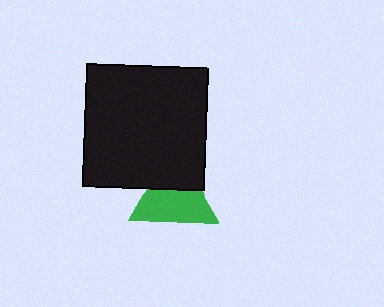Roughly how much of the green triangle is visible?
About half of it is visible (roughly 63%).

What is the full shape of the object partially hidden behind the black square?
The partially hidden object is a green triangle.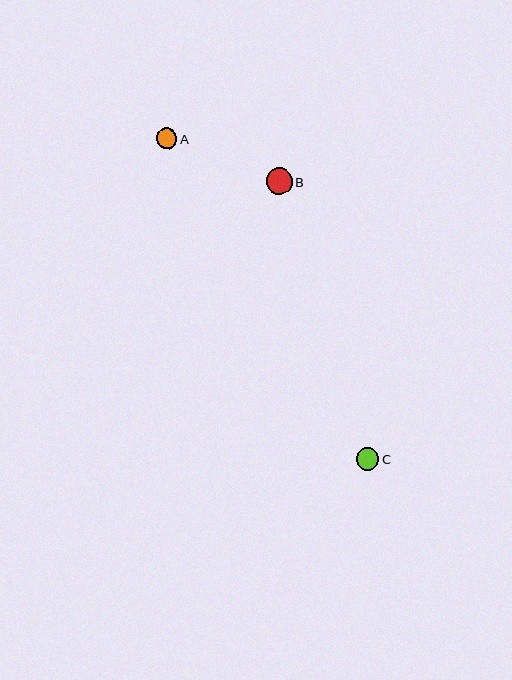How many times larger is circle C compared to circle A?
Circle C is approximately 1.1 times the size of circle A.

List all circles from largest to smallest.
From largest to smallest: B, C, A.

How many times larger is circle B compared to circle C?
Circle B is approximately 1.2 times the size of circle C.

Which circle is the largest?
Circle B is the largest with a size of approximately 26 pixels.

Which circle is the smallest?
Circle A is the smallest with a size of approximately 21 pixels.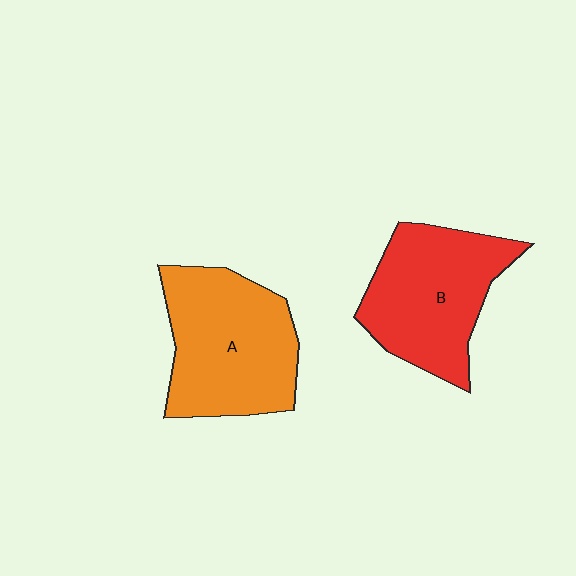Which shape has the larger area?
Shape A (orange).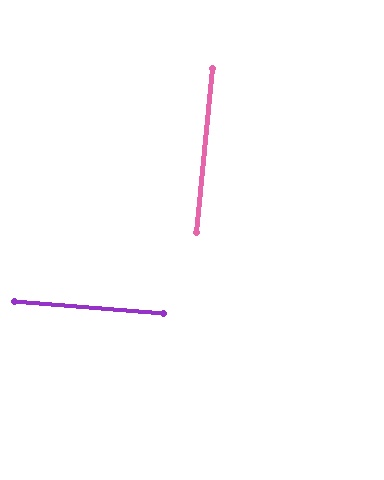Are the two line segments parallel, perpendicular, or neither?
Perpendicular — they meet at approximately 89°.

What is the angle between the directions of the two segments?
Approximately 89 degrees.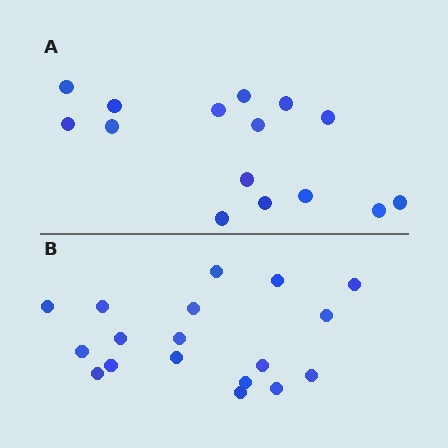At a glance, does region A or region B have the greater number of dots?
Region B (the bottom region) has more dots.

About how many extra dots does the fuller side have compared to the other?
Region B has just a few more — roughly 2 or 3 more dots than region A.